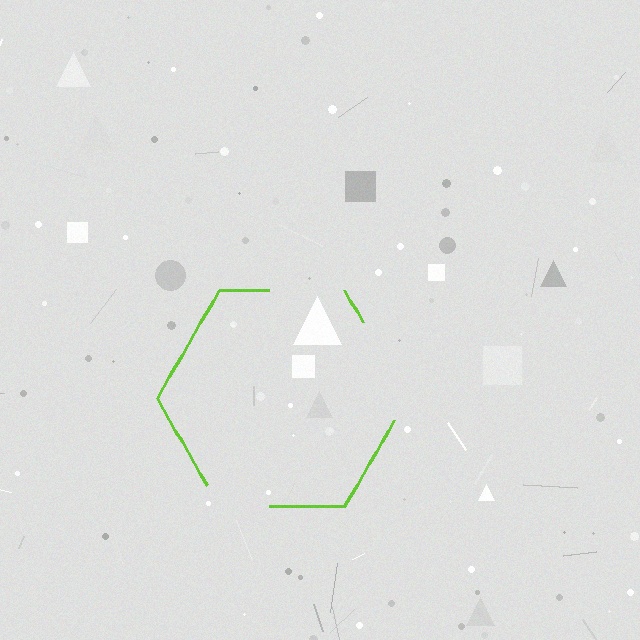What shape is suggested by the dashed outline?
The dashed outline suggests a hexagon.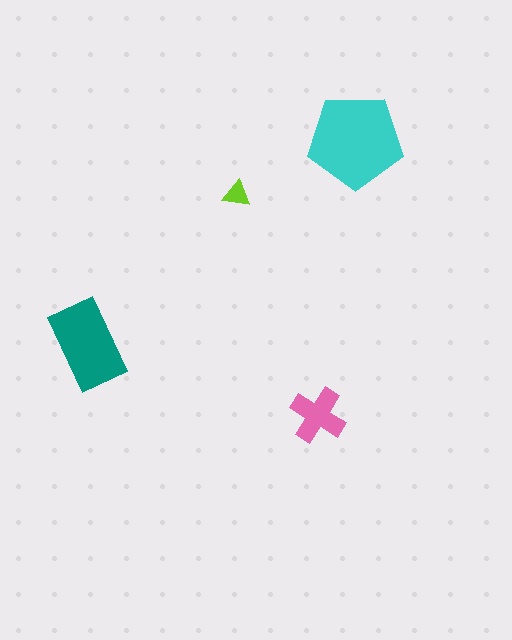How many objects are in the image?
There are 4 objects in the image.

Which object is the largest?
The cyan pentagon.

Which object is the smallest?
The lime triangle.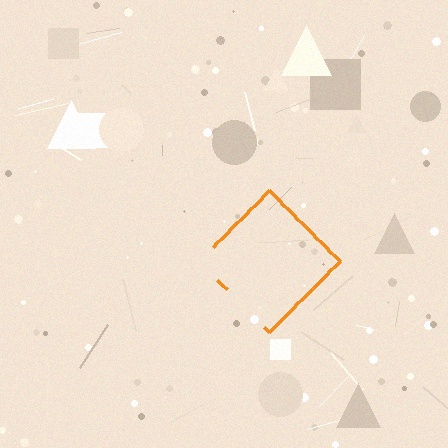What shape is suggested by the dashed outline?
The dashed outline suggests a diamond.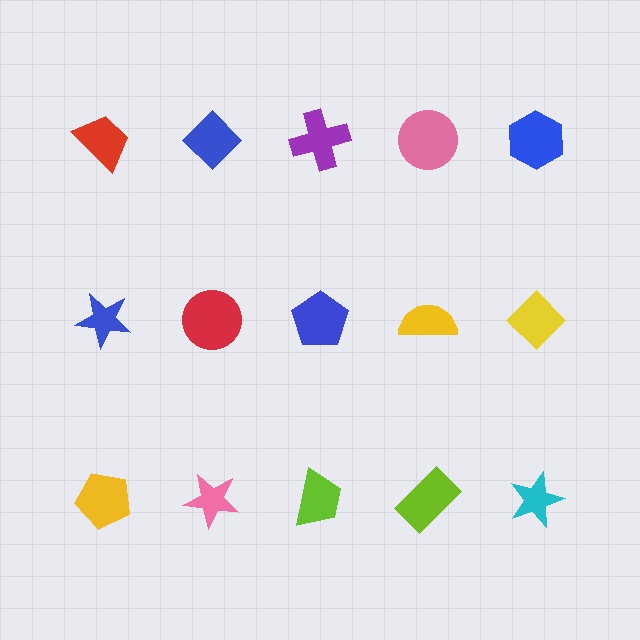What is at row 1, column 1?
A red trapezoid.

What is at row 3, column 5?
A cyan star.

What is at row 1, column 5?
A blue hexagon.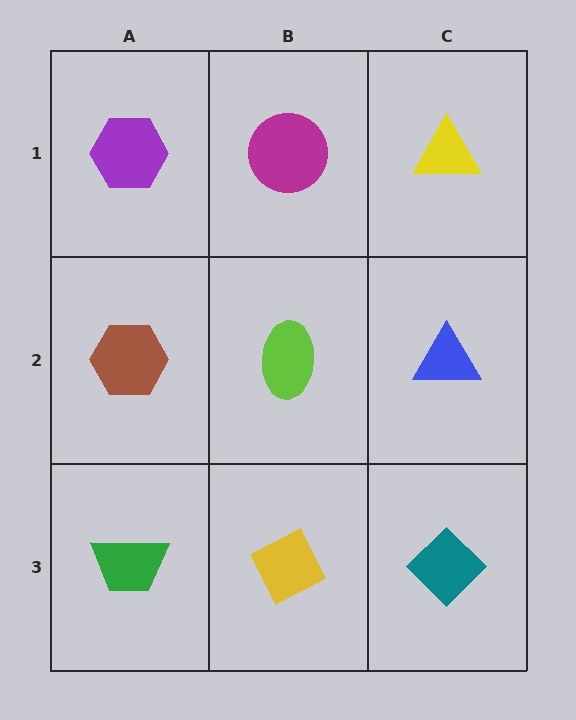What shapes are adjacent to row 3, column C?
A blue triangle (row 2, column C), a yellow diamond (row 3, column B).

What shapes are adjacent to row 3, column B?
A lime ellipse (row 2, column B), a green trapezoid (row 3, column A), a teal diamond (row 3, column C).